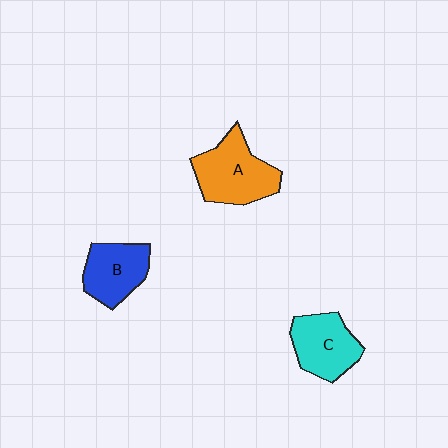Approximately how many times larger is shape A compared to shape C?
Approximately 1.2 times.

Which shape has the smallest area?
Shape B (blue).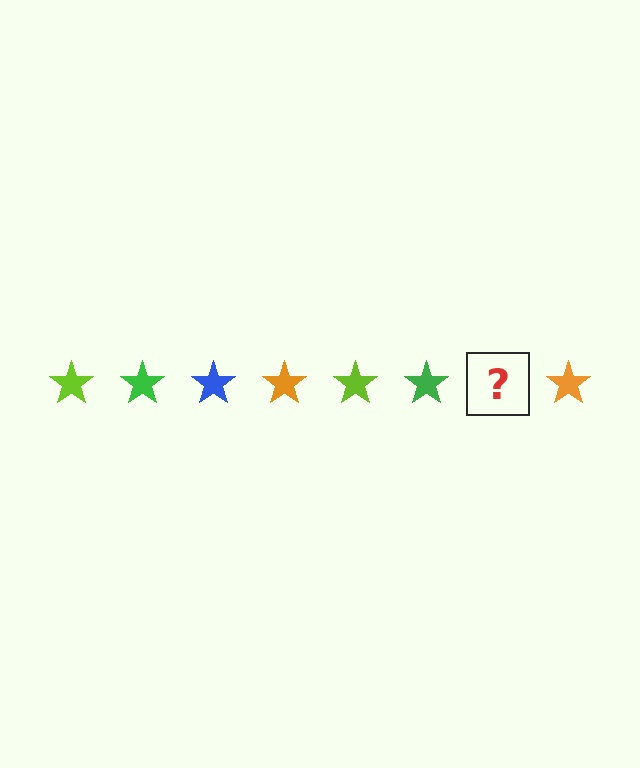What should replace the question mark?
The question mark should be replaced with a blue star.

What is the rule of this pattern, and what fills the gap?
The rule is that the pattern cycles through lime, green, blue, orange stars. The gap should be filled with a blue star.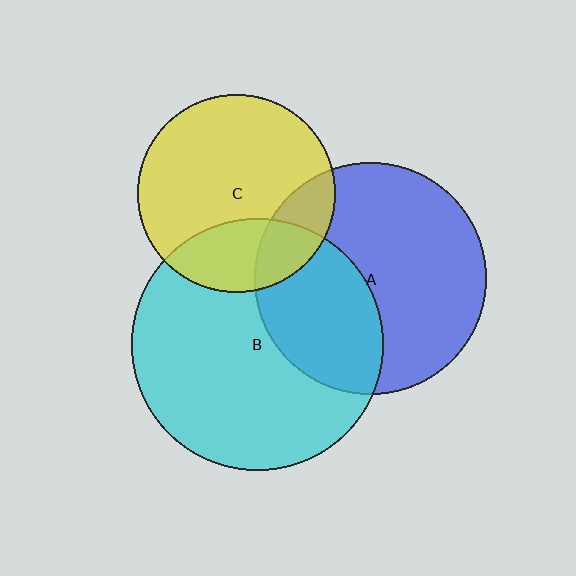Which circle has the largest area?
Circle B (cyan).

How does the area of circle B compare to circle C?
Approximately 1.6 times.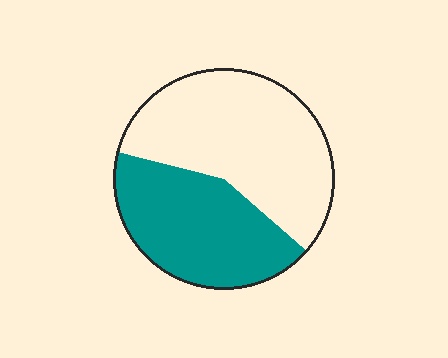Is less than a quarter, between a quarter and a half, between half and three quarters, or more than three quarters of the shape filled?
Between a quarter and a half.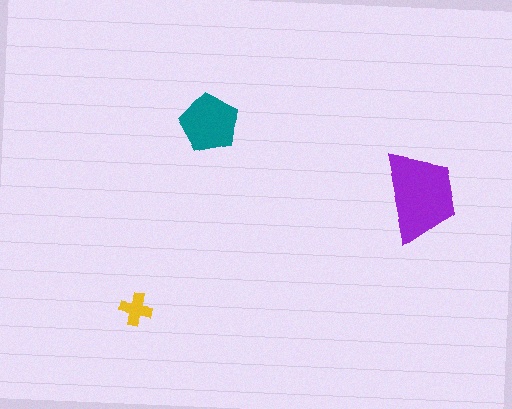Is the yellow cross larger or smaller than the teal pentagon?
Smaller.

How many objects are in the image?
There are 3 objects in the image.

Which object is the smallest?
The yellow cross.